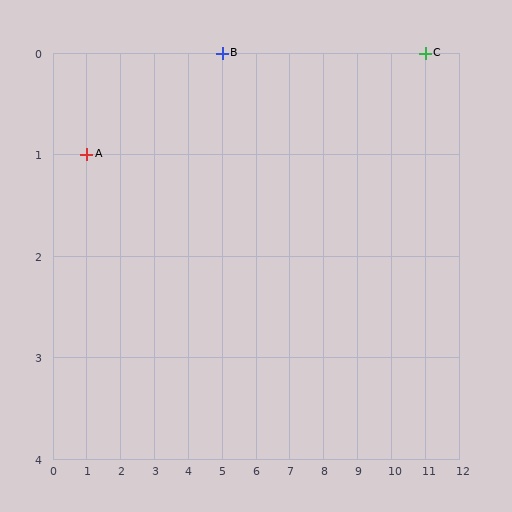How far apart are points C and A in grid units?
Points C and A are 10 columns and 1 row apart (about 10.0 grid units diagonally).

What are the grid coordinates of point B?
Point B is at grid coordinates (5, 0).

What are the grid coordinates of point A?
Point A is at grid coordinates (1, 1).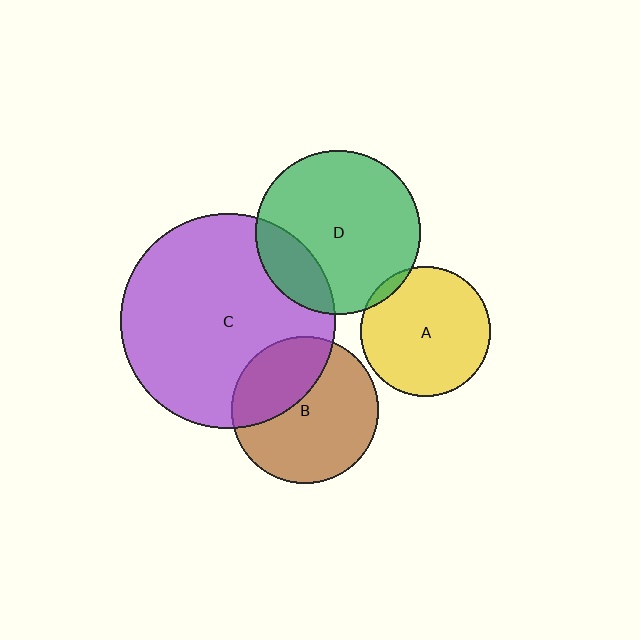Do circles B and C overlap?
Yes.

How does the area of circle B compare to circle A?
Approximately 1.3 times.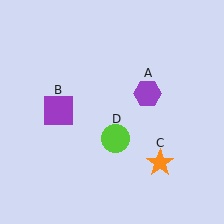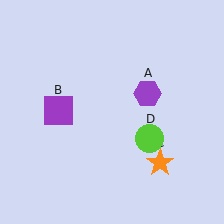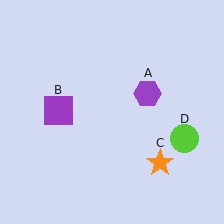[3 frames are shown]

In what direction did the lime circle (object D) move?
The lime circle (object D) moved right.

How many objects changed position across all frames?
1 object changed position: lime circle (object D).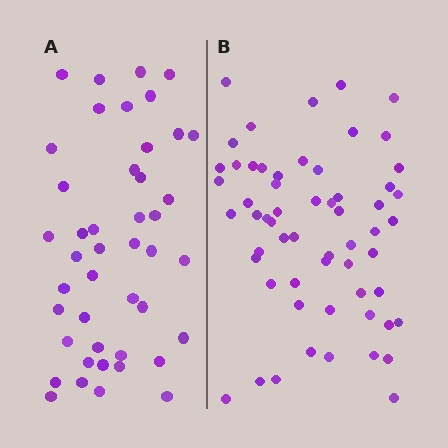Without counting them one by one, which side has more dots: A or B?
Region B (the right region) has more dots.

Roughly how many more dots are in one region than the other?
Region B has approximately 15 more dots than region A.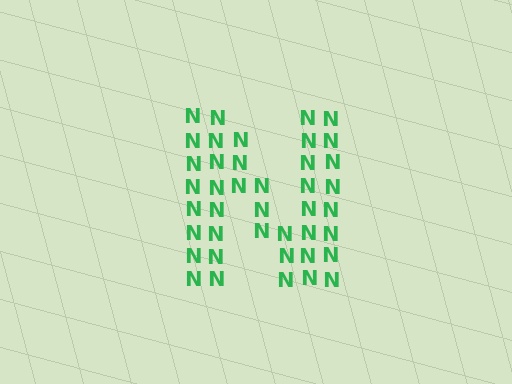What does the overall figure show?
The overall figure shows the letter N.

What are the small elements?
The small elements are letter N's.